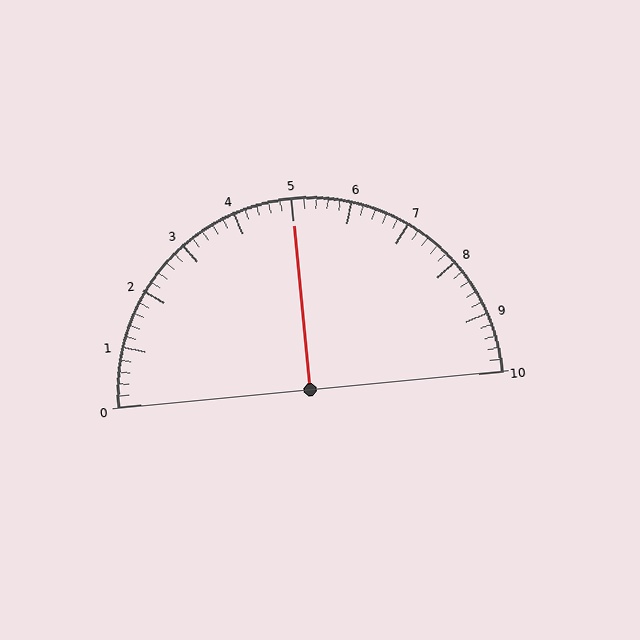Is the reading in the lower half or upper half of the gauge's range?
The reading is in the upper half of the range (0 to 10).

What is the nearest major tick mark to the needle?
The nearest major tick mark is 5.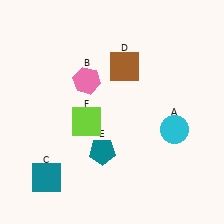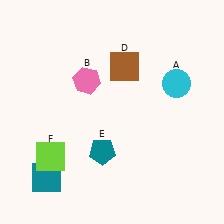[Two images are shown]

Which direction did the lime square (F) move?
The lime square (F) moved left.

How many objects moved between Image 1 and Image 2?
2 objects moved between the two images.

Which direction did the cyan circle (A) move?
The cyan circle (A) moved up.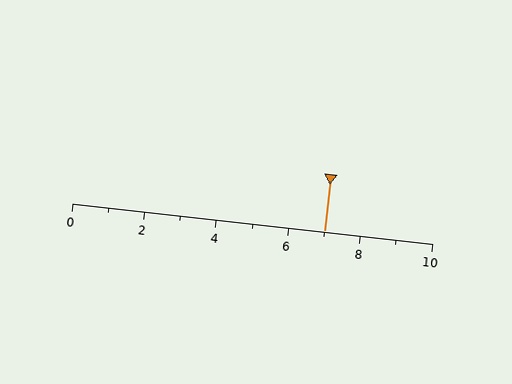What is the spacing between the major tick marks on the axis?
The major ticks are spaced 2 apart.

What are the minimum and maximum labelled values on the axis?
The axis runs from 0 to 10.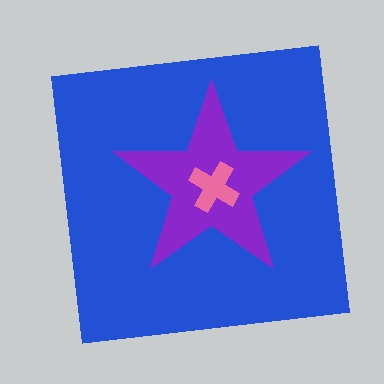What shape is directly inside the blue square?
The purple star.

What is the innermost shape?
The pink cross.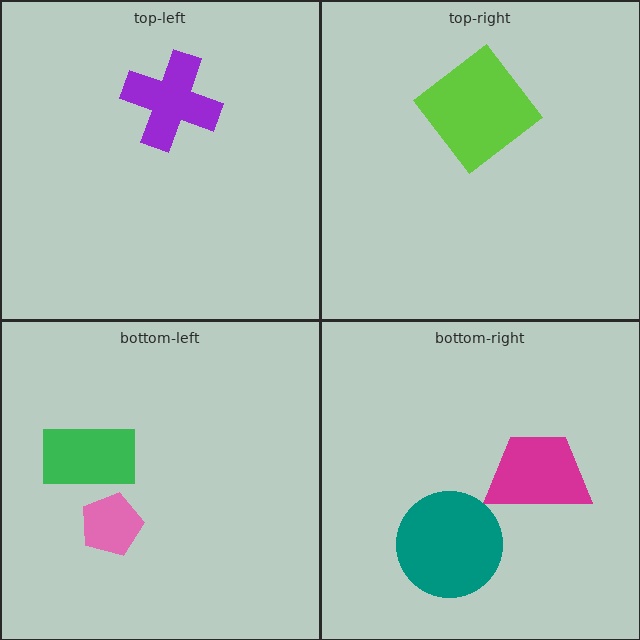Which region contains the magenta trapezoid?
The bottom-right region.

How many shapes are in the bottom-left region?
2.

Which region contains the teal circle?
The bottom-right region.